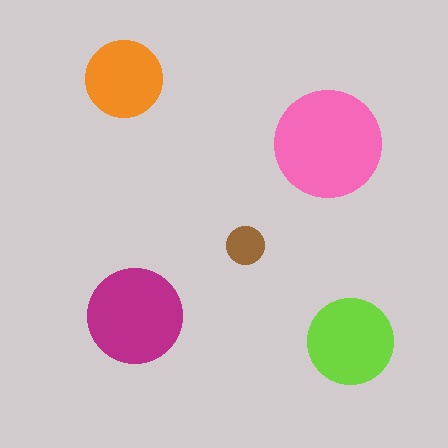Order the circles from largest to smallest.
the pink one, the magenta one, the lime one, the orange one, the brown one.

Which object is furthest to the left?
The orange circle is leftmost.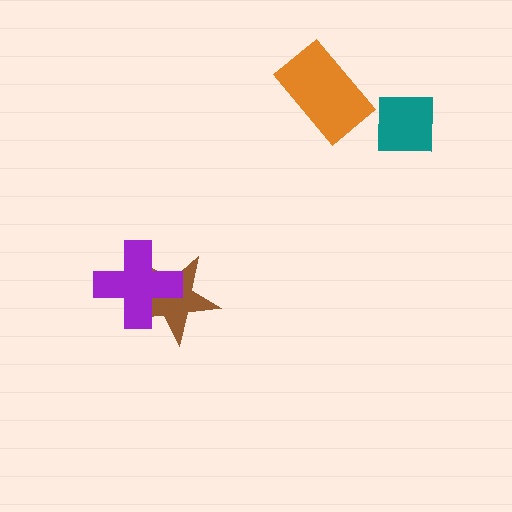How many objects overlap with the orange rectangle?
0 objects overlap with the orange rectangle.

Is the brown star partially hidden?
Yes, it is partially covered by another shape.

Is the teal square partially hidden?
No, no other shape covers it.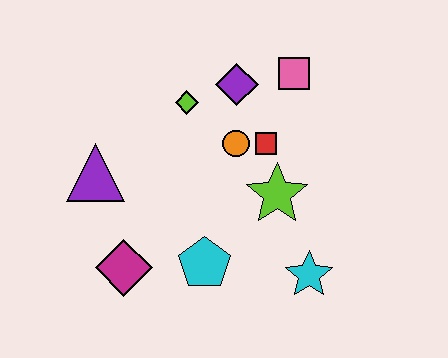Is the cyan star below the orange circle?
Yes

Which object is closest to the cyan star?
The lime star is closest to the cyan star.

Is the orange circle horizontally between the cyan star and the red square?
No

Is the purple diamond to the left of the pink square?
Yes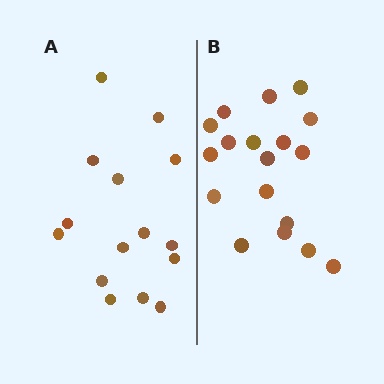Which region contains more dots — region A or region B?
Region B (the right region) has more dots.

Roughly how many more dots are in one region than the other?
Region B has just a few more — roughly 2 or 3 more dots than region A.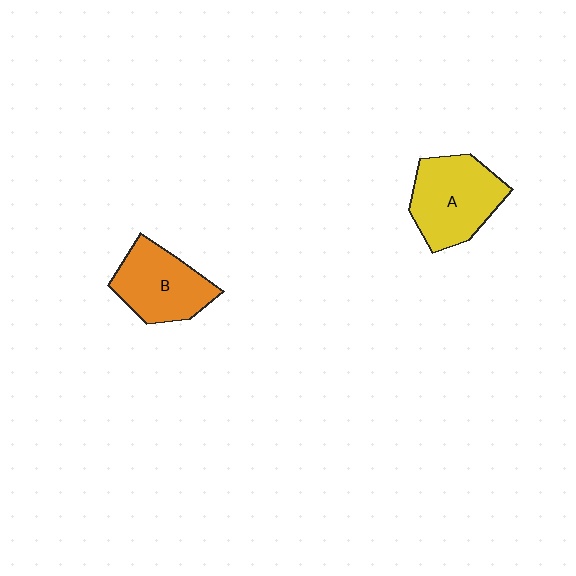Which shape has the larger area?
Shape A (yellow).